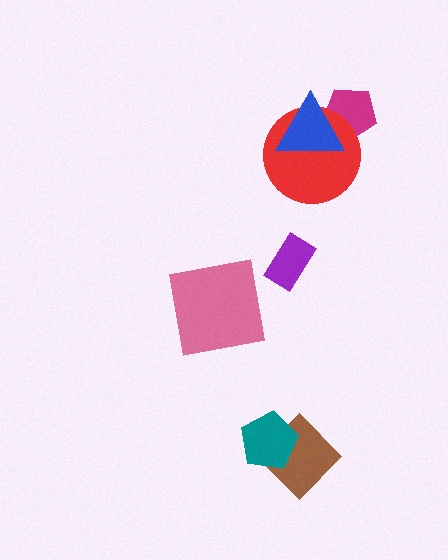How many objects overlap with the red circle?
2 objects overlap with the red circle.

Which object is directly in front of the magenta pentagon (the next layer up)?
The red circle is directly in front of the magenta pentagon.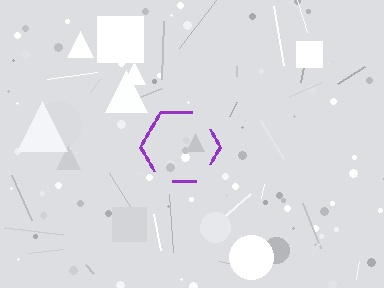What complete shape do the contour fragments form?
The contour fragments form a hexagon.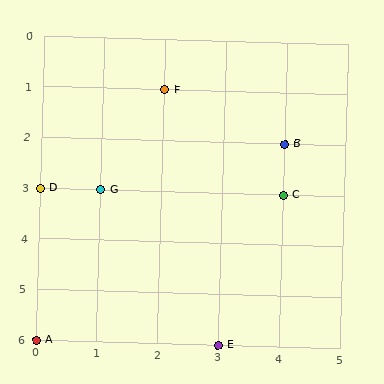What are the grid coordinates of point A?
Point A is at grid coordinates (0, 6).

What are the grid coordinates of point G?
Point G is at grid coordinates (1, 3).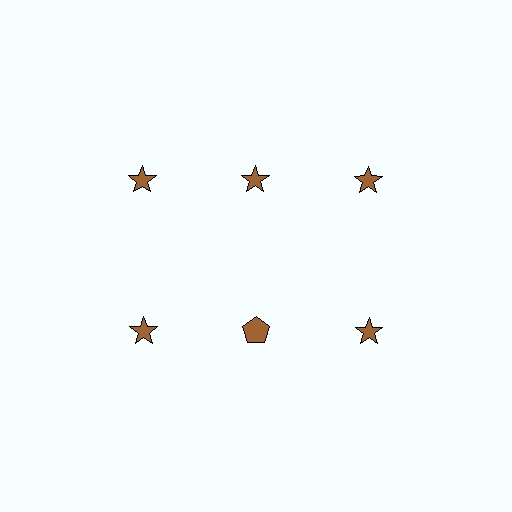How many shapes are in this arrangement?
There are 6 shapes arranged in a grid pattern.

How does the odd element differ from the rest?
It has a different shape: pentagon instead of star.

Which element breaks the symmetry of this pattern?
The brown pentagon in the second row, second from left column breaks the symmetry. All other shapes are brown stars.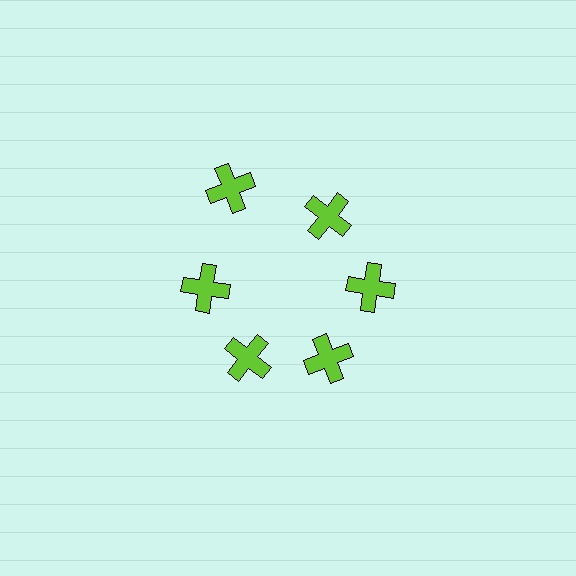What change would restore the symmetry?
The symmetry would be restored by moving it inward, back onto the ring so that all 6 crosses sit at equal angles and equal distance from the center.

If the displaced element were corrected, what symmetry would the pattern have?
It would have 6-fold rotational symmetry — the pattern would map onto itself every 60 degrees.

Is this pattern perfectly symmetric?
No. The 6 lime crosses are arranged in a ring, but one element near the 11 o'clock position is pushed outward from the center, breaking the 6-fold rotational symmetry.